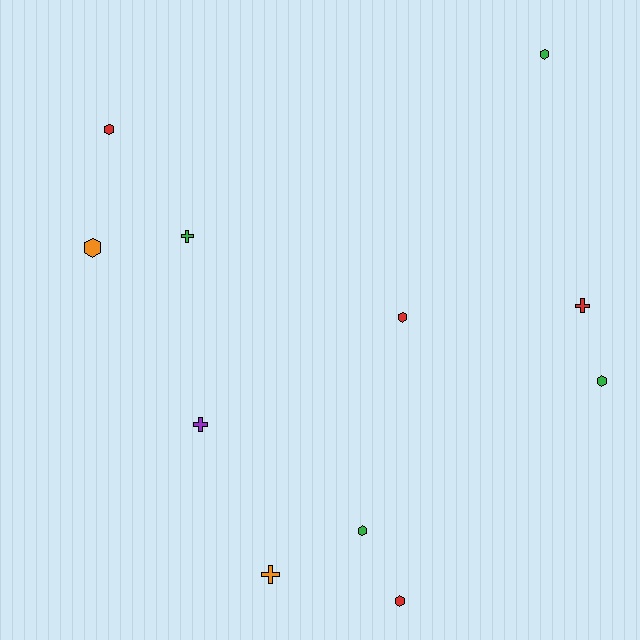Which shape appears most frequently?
Hexagon, with 7 objects.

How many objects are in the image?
There are 11 objects.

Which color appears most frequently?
Red, with 4 objects.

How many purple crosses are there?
There is 1 purple cross.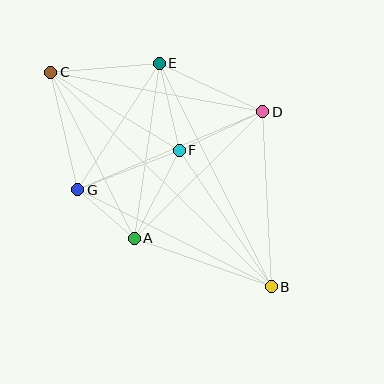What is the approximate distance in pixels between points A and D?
The distance between A and D is approximately 180 pixels.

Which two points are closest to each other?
Points A and G are closest to each other.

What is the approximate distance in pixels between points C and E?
The distance between C and E is approximately 109 pixels.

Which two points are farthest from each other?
Points B and C are farthest from each other.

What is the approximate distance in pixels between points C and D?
The distance between C and D is approximately 216 pixels.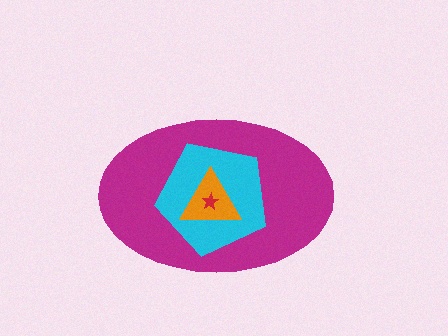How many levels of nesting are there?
4.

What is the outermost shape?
The magenta ellipse.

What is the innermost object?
The red star.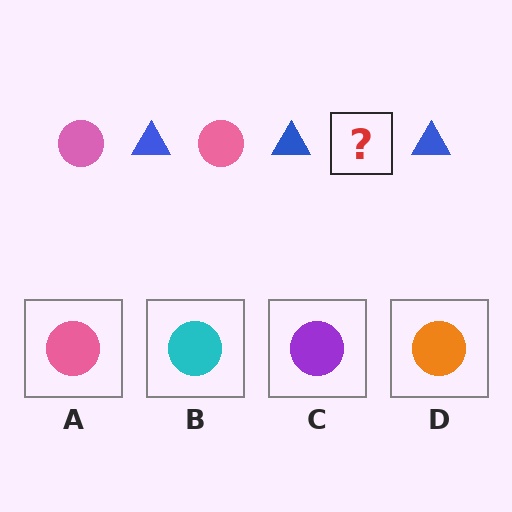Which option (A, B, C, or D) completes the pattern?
A.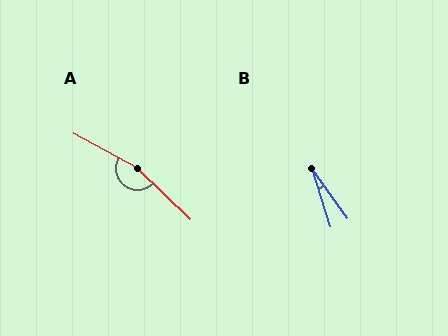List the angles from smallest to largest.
B (18°), A (165°).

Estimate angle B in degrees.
Approximately 18 degrees.